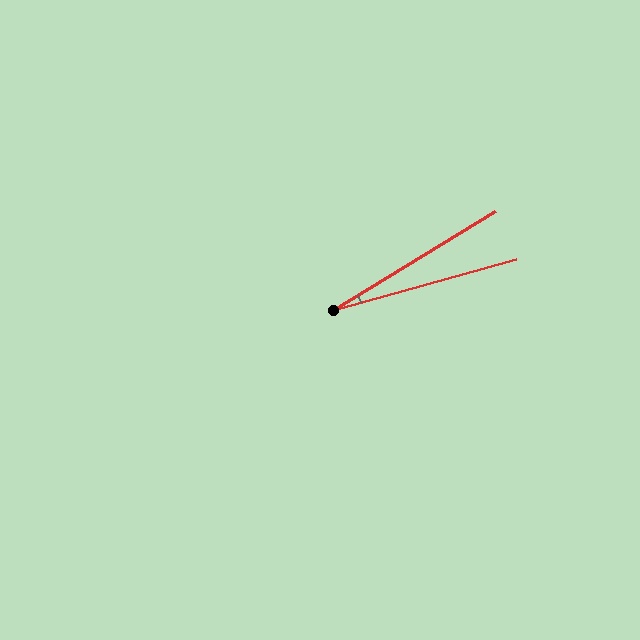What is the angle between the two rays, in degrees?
Approximately 16 degrees.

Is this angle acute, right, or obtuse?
It is acute.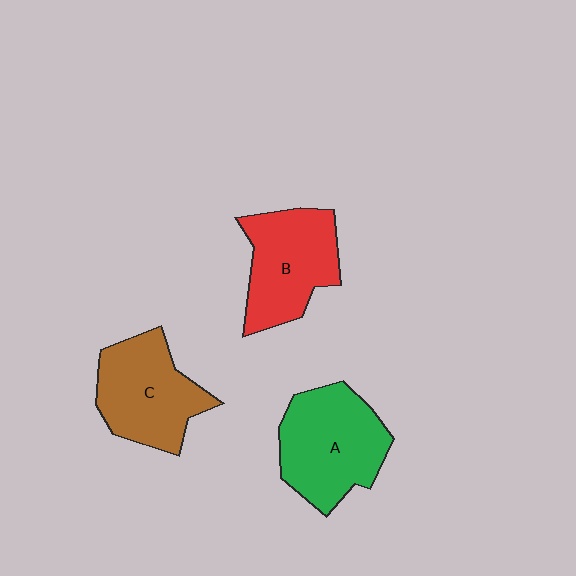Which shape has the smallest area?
Shape B (red).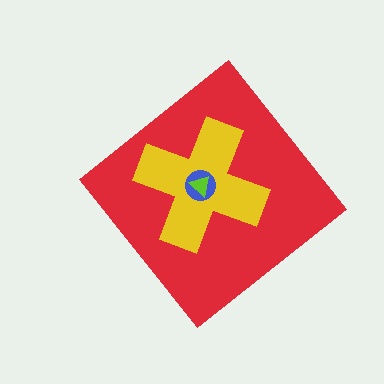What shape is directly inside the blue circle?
The lime triangle.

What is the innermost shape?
The lime triangle.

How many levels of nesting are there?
4.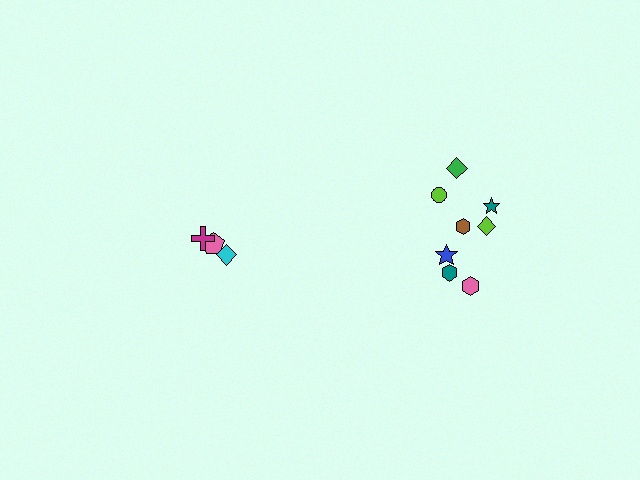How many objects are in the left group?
There are 3 objects.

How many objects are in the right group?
There are 8 objects.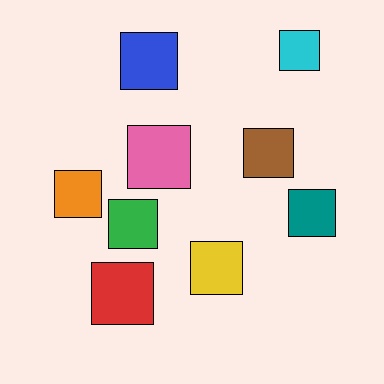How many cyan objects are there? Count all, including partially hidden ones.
There is 1 cyan object.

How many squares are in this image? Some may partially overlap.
There are 9 squares.